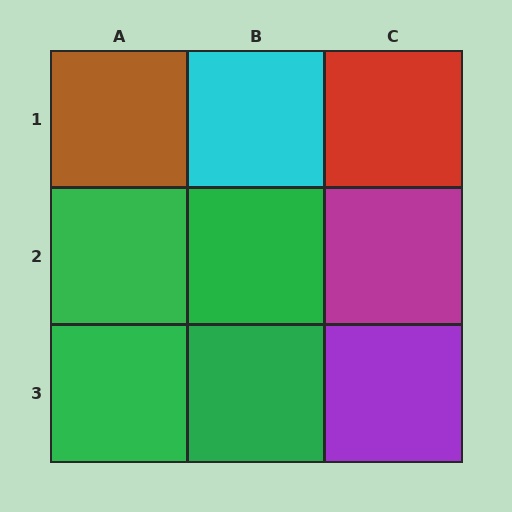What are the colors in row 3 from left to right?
Green, green, purple.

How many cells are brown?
1 cell is brown.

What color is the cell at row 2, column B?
Green.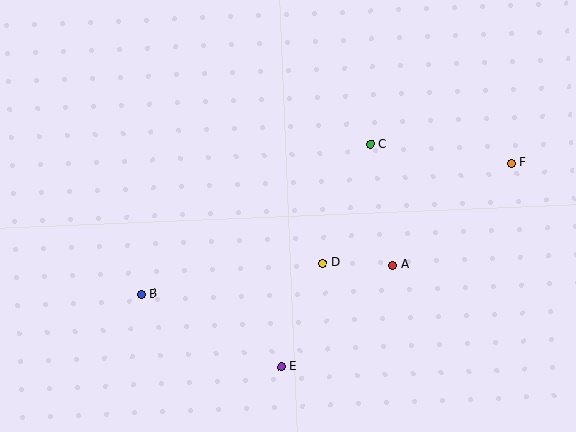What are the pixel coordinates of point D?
Point D is at (323, 263).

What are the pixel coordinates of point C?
Point C is at (371, 145).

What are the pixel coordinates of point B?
Point B is at (141, 294).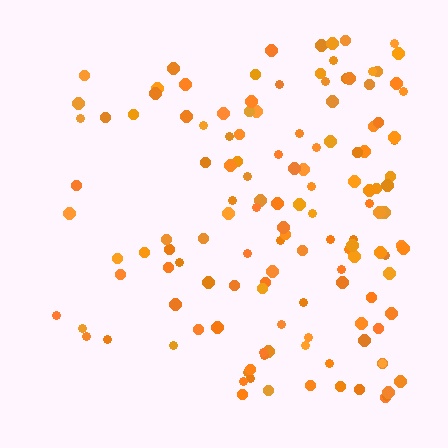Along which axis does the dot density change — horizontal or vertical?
Horizontal.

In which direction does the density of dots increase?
From left to right, with the right side densest.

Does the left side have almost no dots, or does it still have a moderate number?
Still a moderate number, just noticeably fewer than the right.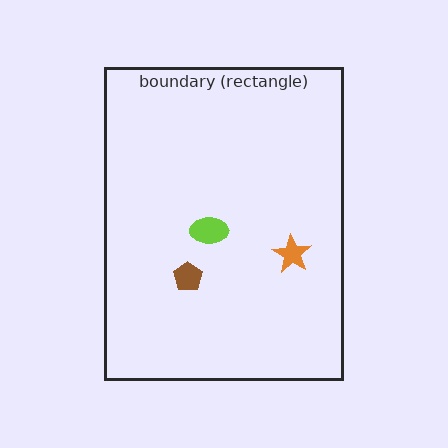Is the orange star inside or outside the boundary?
Inside.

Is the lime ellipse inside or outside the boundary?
Inside.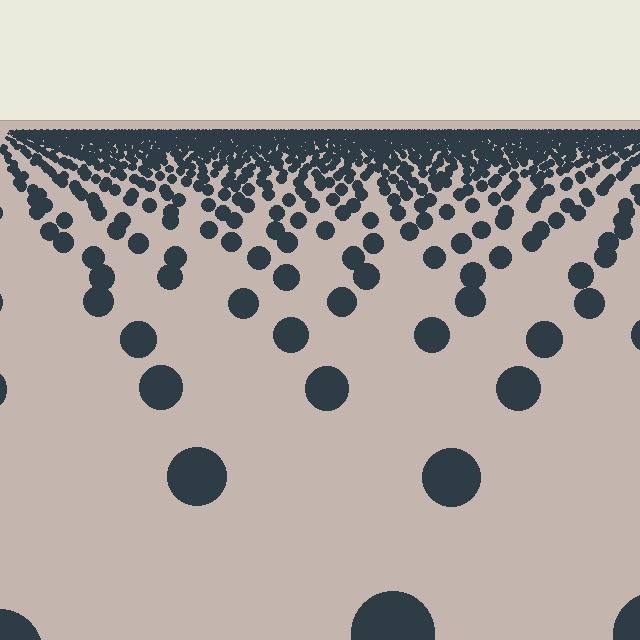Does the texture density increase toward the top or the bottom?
Density increases toward the top.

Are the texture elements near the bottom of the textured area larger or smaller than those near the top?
Larger. Near the bottom, elements are closer to the viewer and appear at a bigger on-screen size.